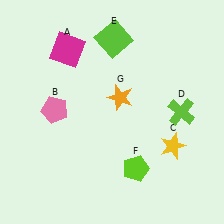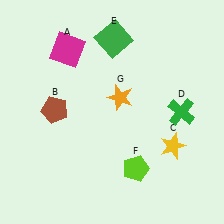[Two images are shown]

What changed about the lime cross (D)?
In Image 1, D is lime. In Image 2, it changed to green.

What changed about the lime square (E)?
In Image 1, E is lime. In Image 2, it changed to green.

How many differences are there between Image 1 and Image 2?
There are 3 differences between the two images.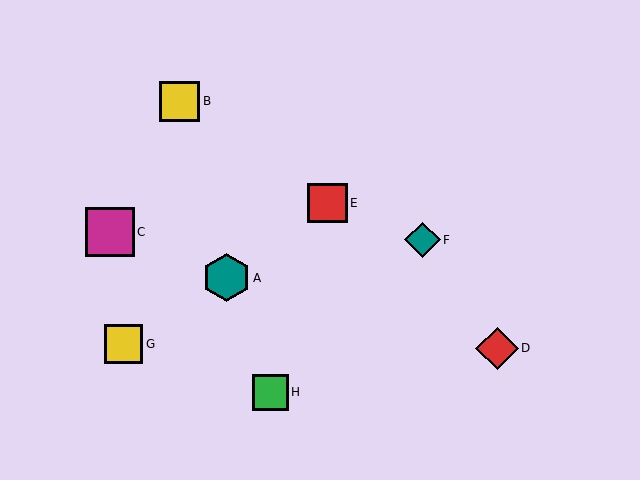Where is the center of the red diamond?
The center of the red diamond is at (497, 348).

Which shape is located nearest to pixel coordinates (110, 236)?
The magenta square (labeled C) at (110, 232) is nearest to that location.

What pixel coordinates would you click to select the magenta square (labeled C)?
Click at (110, 232) to select the magenta square C.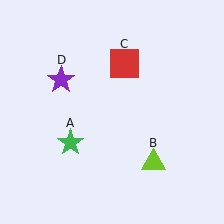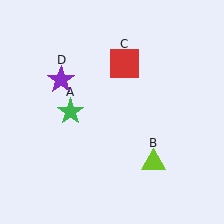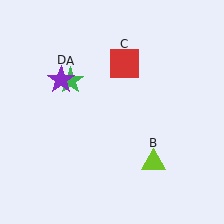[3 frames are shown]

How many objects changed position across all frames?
1 object changed position: green star (object A).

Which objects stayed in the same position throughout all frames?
Lime triangle (object B) and red square (object C) and purple star (object D) remained stationary.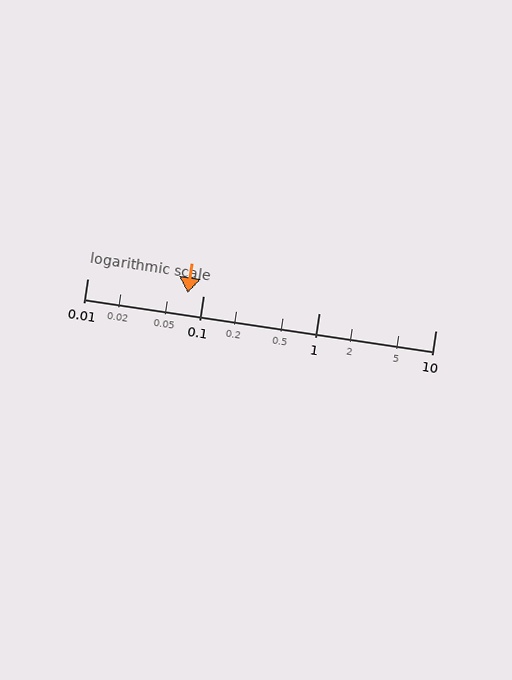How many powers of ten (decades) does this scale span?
The scale spans 3 decades, from 0.01 to 10.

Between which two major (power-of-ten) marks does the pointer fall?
The pointer is between 0.01 and 0.1.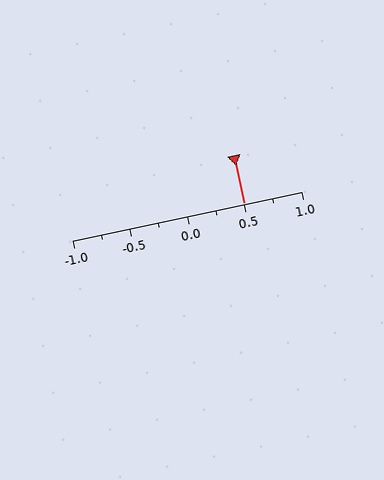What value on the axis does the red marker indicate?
The marker indicates approximately 0.5.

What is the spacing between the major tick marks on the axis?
The major ticks are spaced 0.5 apart.